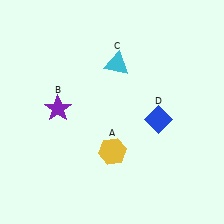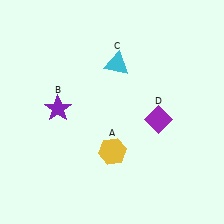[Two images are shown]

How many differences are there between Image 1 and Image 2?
There is 1 difference between the two images.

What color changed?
The diamond (D) changed from blue in Image 1 to purple in Image 2.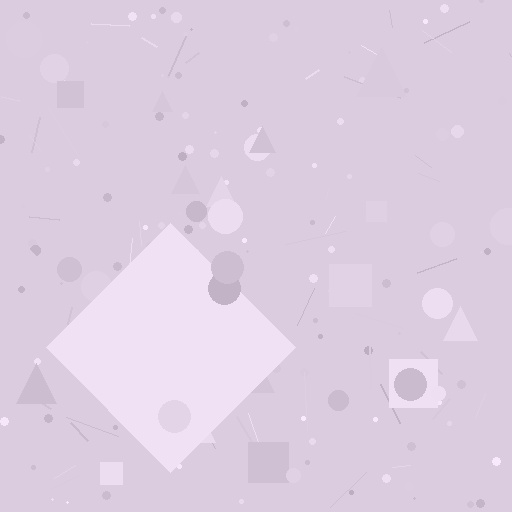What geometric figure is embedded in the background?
A diamond is embedded in the background.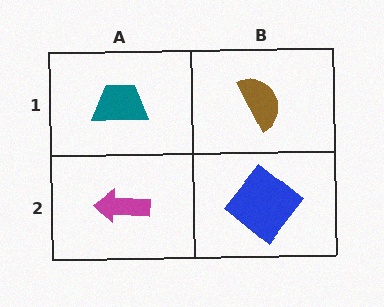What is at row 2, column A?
A magenta arrow.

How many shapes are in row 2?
2 shapes.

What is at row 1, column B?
A brown semicircle.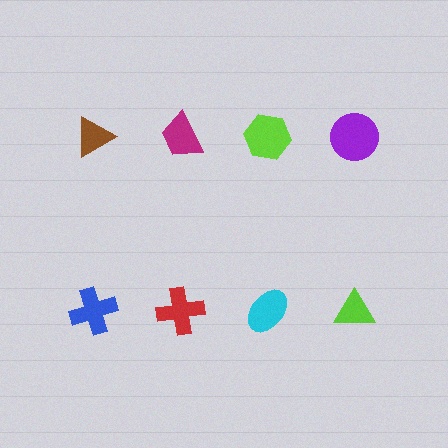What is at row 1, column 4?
A purple circle.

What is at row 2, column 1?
A blue cross.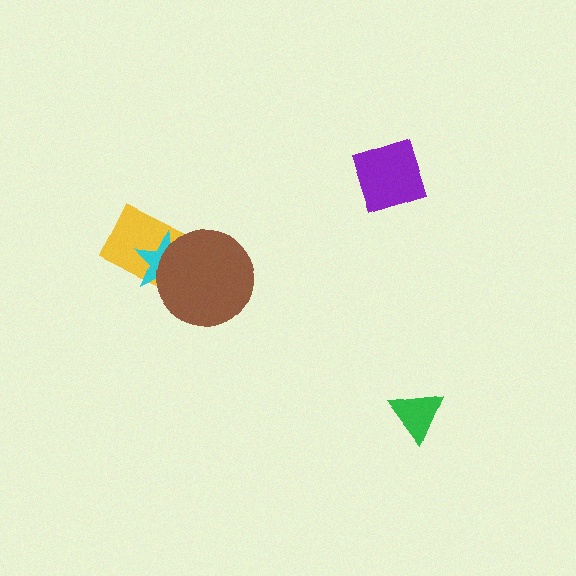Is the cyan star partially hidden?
Yes, it is partially covered by another shape.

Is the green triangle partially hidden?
No, no other shape covers it.